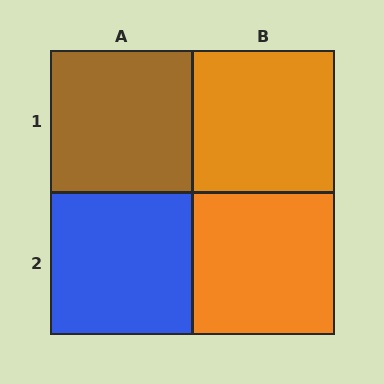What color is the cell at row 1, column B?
Orange.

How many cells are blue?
1 cell is blue.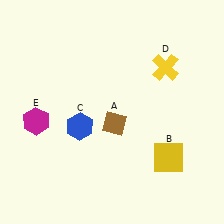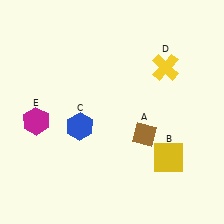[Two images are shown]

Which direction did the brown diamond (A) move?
The brown diamond (A) moved right.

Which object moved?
The brown diamond (A) moved right.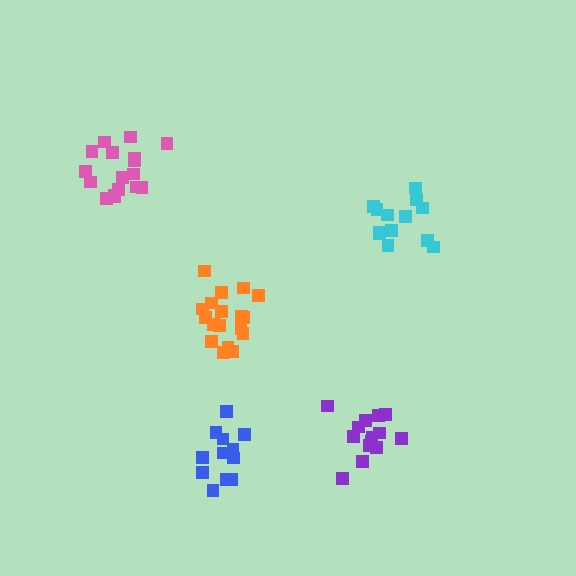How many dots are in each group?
Group 1: 12 dots, Group 2: 14 dots, Group 3: 15 dots, Group 4: 17 dots, Group 5: 18 dots (76 total).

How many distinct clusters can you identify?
There are 5 distinct clusters.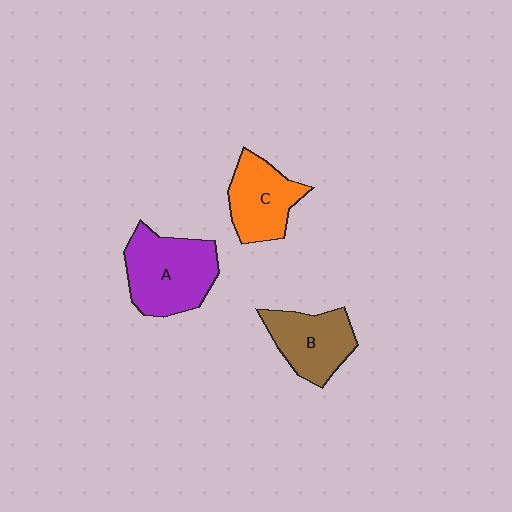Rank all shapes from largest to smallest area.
From largest to smallest: A (purple), B (brown), C (orange).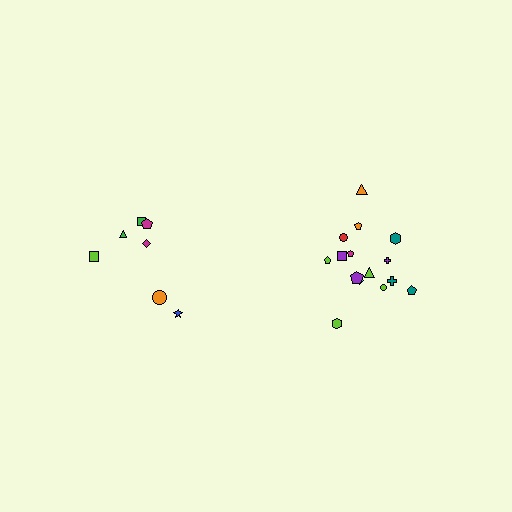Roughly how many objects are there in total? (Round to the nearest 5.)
Roughly 20 objects in total.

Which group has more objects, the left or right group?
The right group.